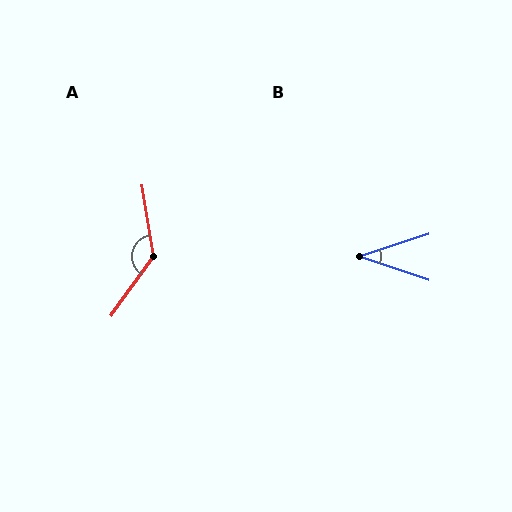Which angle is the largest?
A, at approximately 135 degrees.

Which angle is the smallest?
B, at approximately 37 degrees.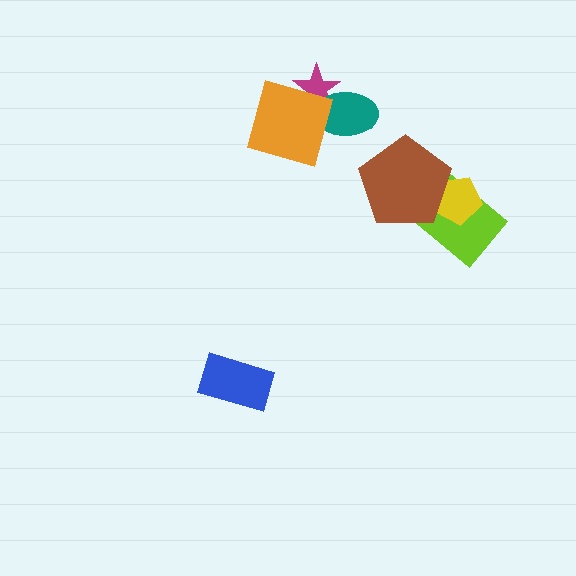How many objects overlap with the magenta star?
2 objects overlap with the magenta star.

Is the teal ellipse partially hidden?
Yes, it is partially covered by another shape.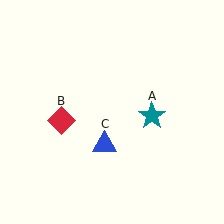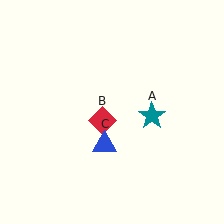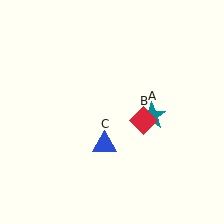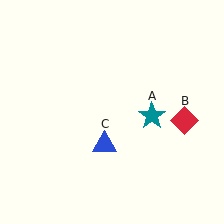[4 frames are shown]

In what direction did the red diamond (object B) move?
The red diamond (object B) moved right.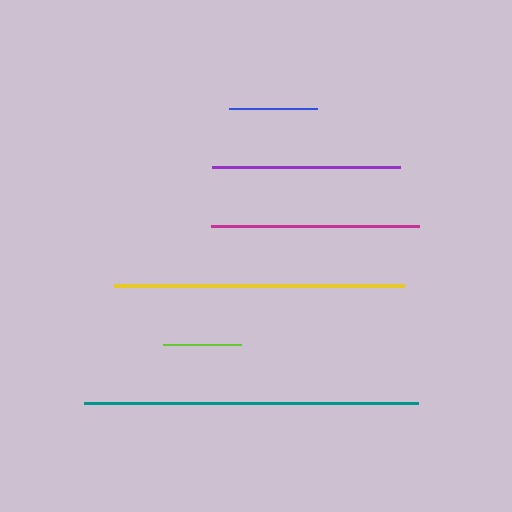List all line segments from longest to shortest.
From longest to shortest: teal, yellow, magenta, purple, blue, lime.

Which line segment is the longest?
The teal line is the longest at approximately 334 pixels.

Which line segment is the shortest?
The lime line is the shortest at approximately 78 pixels.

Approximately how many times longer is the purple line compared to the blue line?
The purple line is approximately 2.1 times the length of the blue line.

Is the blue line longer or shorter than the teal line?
The teal line is longer than the blue line.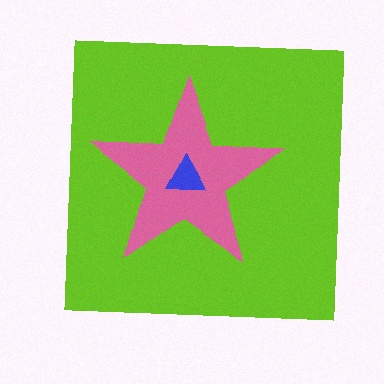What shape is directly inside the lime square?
The pink star.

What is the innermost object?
The blue triangle.